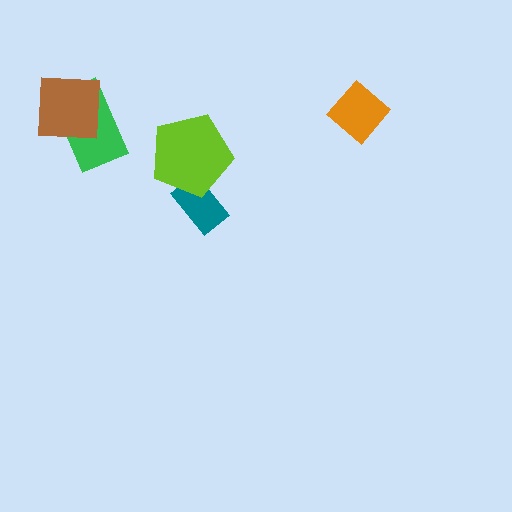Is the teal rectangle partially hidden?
Yes, it is partially covered by another shape.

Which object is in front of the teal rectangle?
The lime pentagon is in front of the teal rectangle.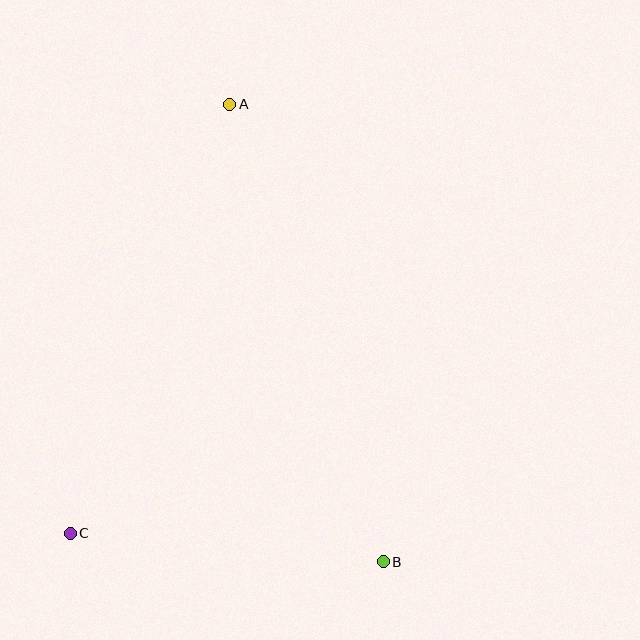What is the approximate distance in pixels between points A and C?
The distance between A and C is approximately 458 pixels.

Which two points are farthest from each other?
Points A and B are farthest from each other.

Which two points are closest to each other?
Points B and C are closest to each other.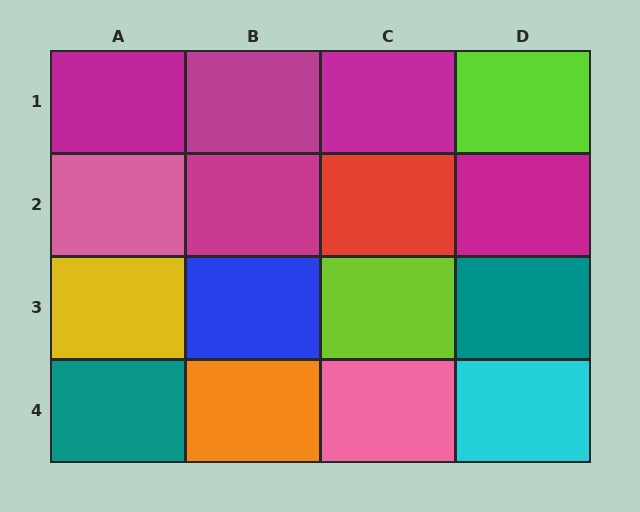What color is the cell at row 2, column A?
Pink.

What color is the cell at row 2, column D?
Magenta.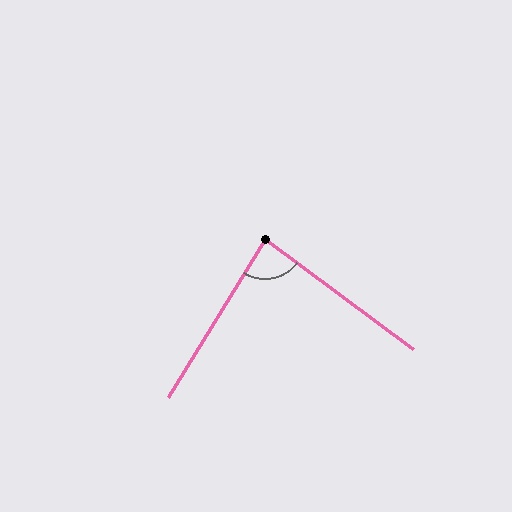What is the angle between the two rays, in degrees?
Approximately 85 degrees.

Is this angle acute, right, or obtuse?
It is acute.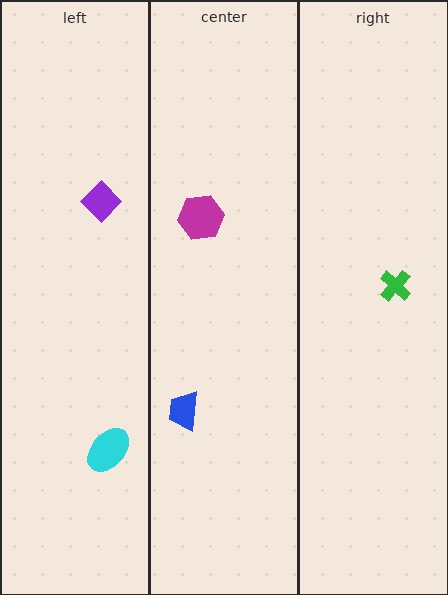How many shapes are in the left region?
2.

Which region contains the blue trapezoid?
The center region.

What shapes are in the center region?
The magenta hexagon, the blue trapezoid.